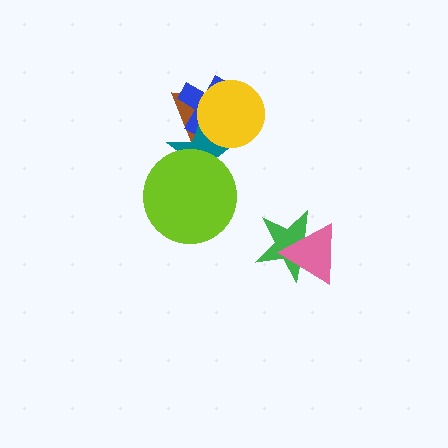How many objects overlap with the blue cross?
3 objects overlap with the blue cross.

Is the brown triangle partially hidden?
Yes, it is partially covered by another shape.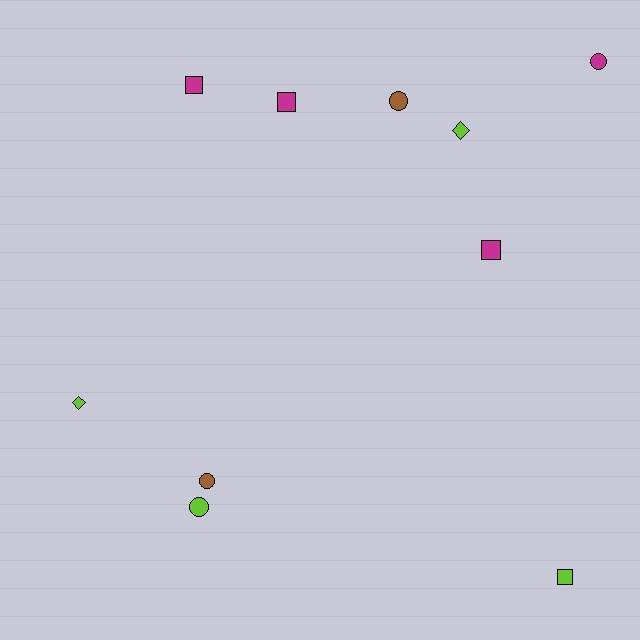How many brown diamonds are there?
There are no brown diamonds.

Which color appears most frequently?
Magenta, with 4 objects.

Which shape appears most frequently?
Square, with 4 objects.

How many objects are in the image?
There are 10 objects.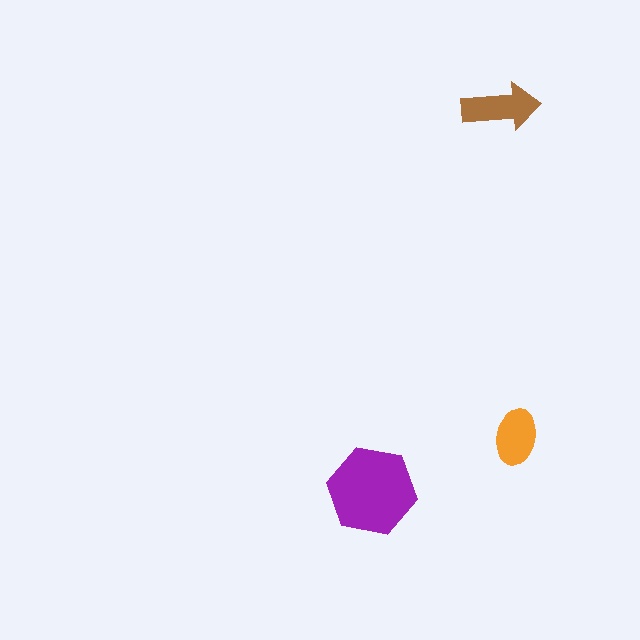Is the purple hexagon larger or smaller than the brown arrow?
Larger.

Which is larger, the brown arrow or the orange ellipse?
The brown arrow.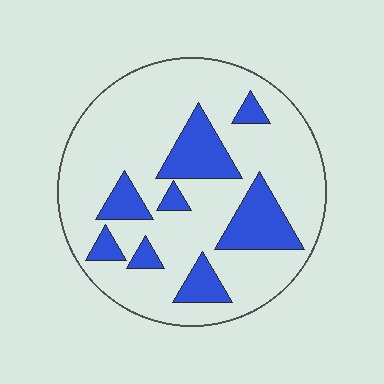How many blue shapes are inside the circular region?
8.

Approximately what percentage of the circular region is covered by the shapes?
Approximately 25%.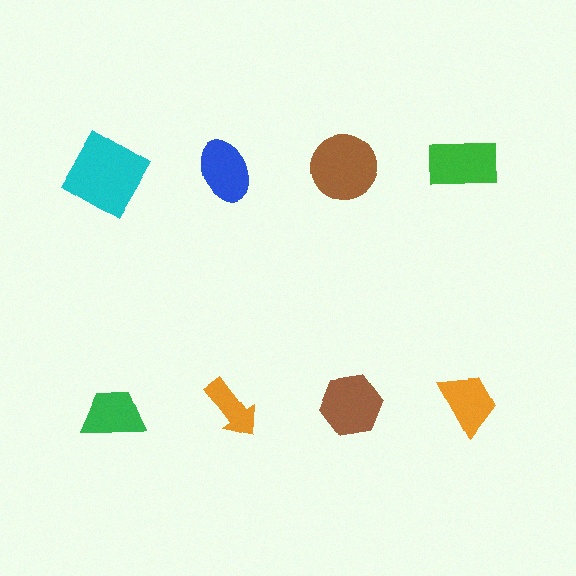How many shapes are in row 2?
4 shapes.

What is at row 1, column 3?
A brown circle.